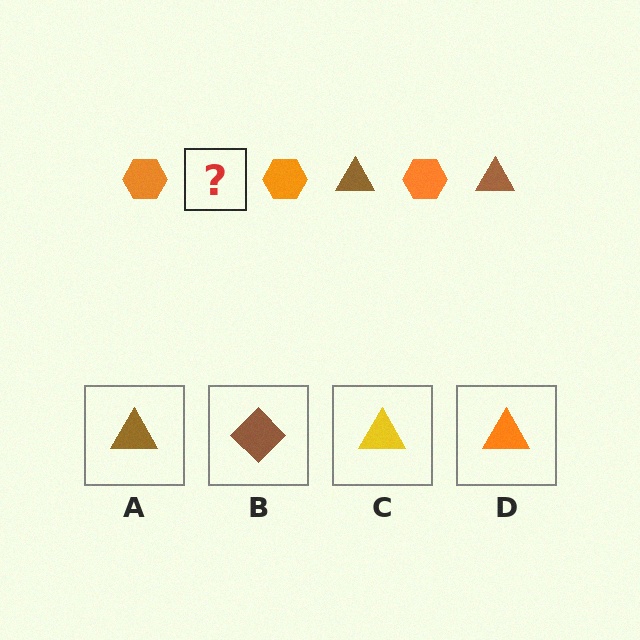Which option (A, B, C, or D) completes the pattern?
A.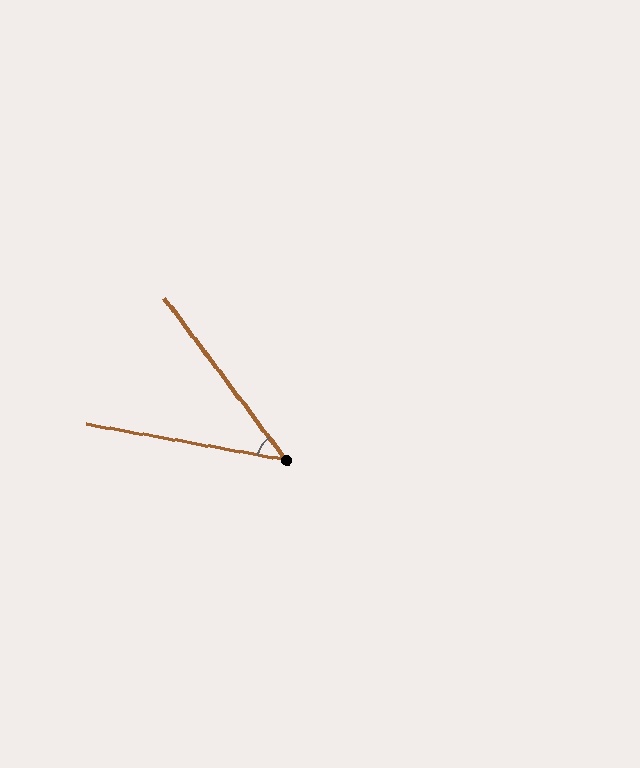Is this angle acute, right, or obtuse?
It is acute.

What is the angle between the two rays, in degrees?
Approximately 43 degrees.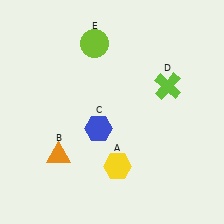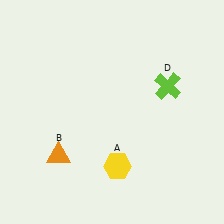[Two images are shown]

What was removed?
The blue hexagon (C), the lime circle (E) were removed in Image 2.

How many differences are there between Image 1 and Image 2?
There are 2 differences between the two images.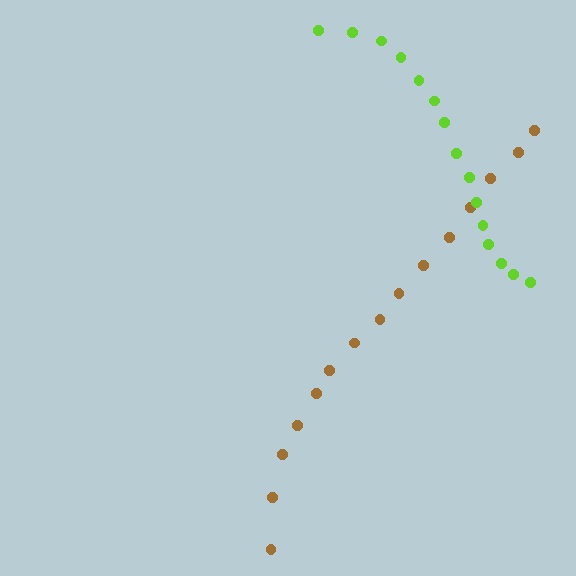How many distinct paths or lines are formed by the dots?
There are 2 distinct paths.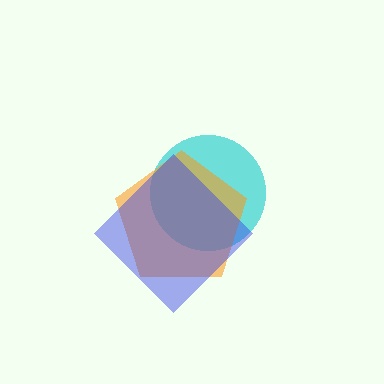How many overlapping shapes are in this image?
There are 3 overlapping shapes in the image.